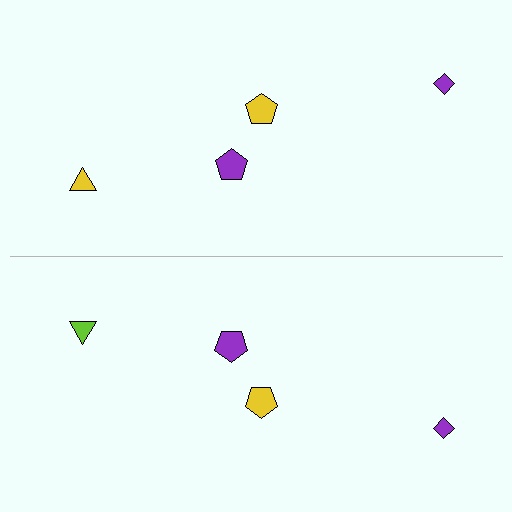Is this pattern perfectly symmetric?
No, the pattern is not perfectly symmetric. The lime triangle on the bottom side breaks the symmetry — its mirror counterpart is yellow.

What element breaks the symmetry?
The lime triangle on the bottom side breaks the symmetry — its mirror counterpart is yellow.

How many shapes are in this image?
There are 8 shapes in this image.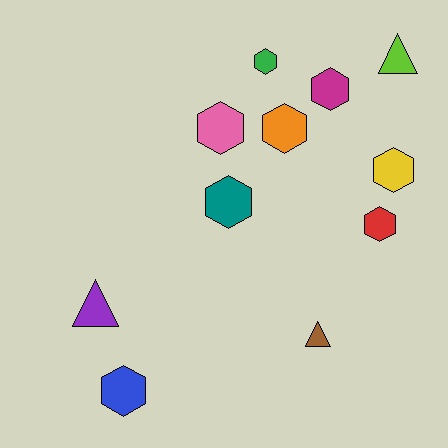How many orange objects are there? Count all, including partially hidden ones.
There is 1 orange object.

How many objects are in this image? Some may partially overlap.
There are 11 objects.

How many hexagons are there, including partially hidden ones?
There are 8 hexagons.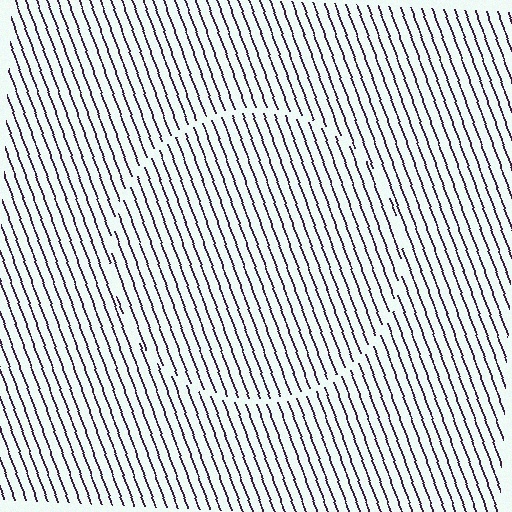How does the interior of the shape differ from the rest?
The interior of the shape contains the same grating, shifted by half a period — the contour is defined by the phase discontinuity where line-ends from the inner and outer gratings abut.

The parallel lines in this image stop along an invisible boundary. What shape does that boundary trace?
An illusory circle. The interior of the shape contains the same grating, shifted by half a period — the contour is defined by the phase discontinuity where line-ends from the inner and outer gratings abut.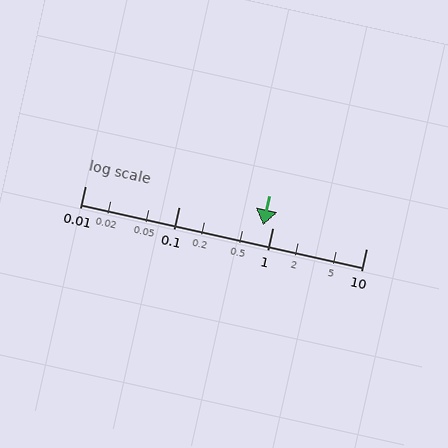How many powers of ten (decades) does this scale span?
The scale spans 3 decades, from 0.01 to 10.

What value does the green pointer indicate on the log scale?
The pointer indicates approximately 0.79.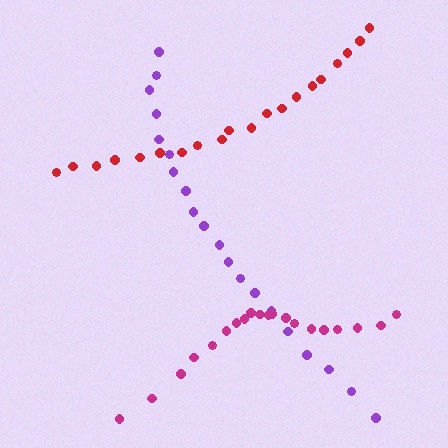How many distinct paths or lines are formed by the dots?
There are 3 distinct paths.